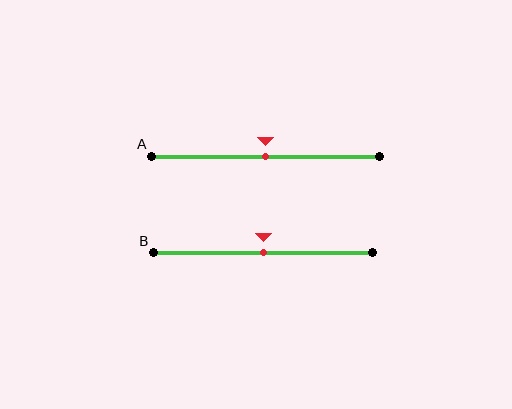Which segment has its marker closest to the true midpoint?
Segment A has its marker closest to the true midpoint.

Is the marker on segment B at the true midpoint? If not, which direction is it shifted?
Yes, the marker on segment B is at the true midpoint.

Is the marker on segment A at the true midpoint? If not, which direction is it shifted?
Yes, the marker on segment A is at the true midpoint.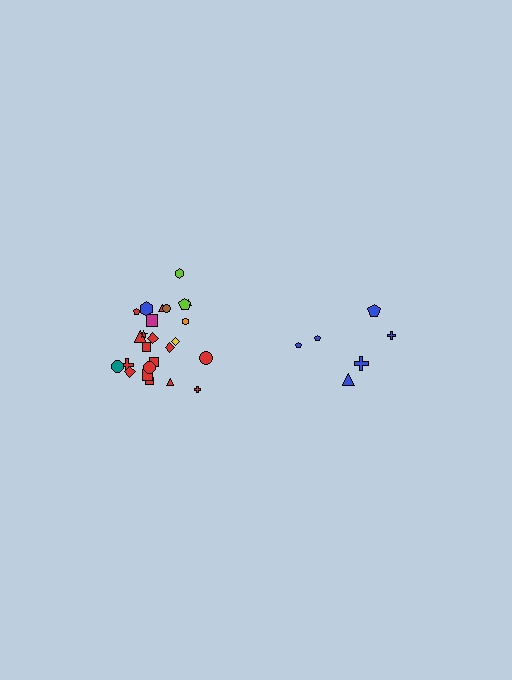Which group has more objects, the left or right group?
The left group.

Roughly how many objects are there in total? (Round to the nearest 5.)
Roughly 30 objects in total.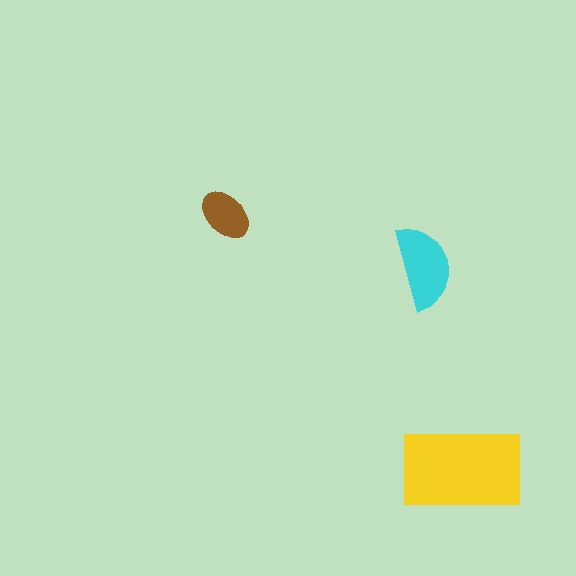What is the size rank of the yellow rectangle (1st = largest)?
1st.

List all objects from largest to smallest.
The yellow rectangle, the cyan semicircle, the brown ellipse.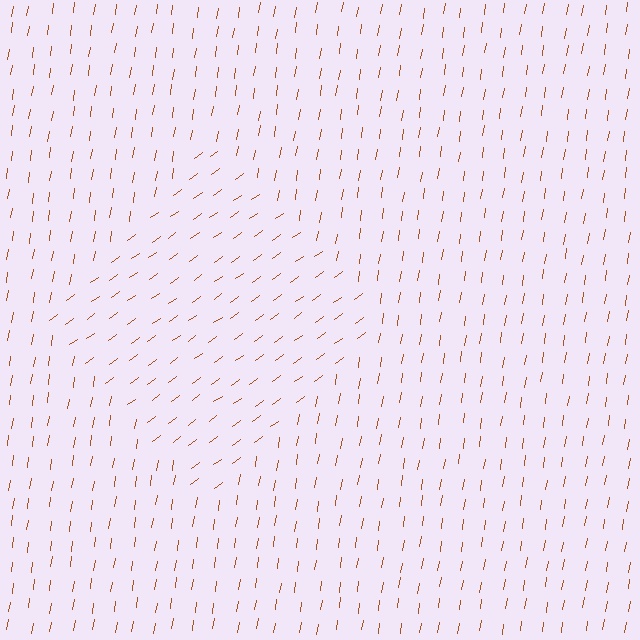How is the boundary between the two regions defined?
The boundary is defined purely by a change in line orientation (approximately 45 degrees difference). All lines are the same color and thickness.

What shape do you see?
I see a diamond.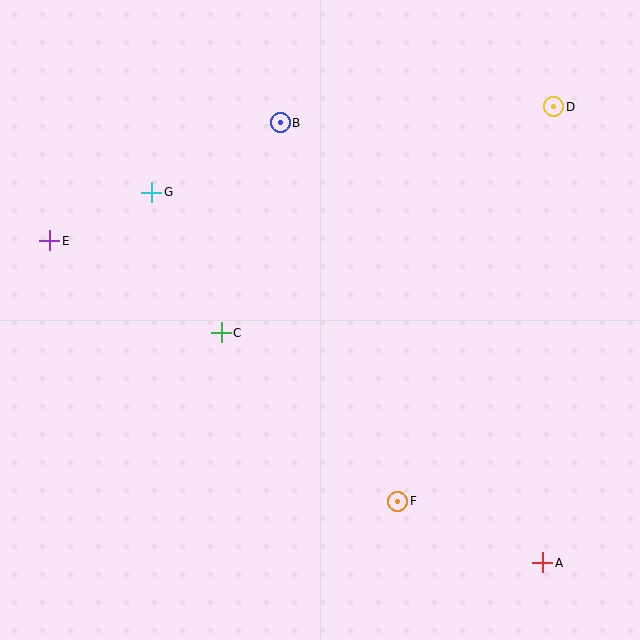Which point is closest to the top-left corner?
Point G is closest to the top-left corner.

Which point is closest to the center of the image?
Point C at (221, 333) is closest to the center.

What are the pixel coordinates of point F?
Point F is at (398, 501).